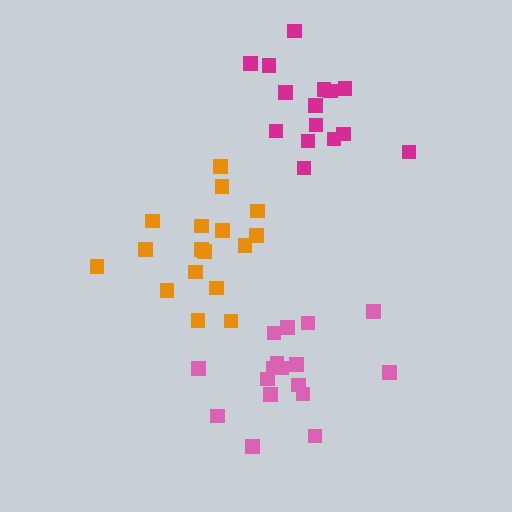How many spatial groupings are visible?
There are 3 spatial groupings.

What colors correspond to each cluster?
The clusters are colored: orange, pink, magenta.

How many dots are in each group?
Group 1: 17 dots, Group 2: 17 dots, Group 3: 15 dots (49 total).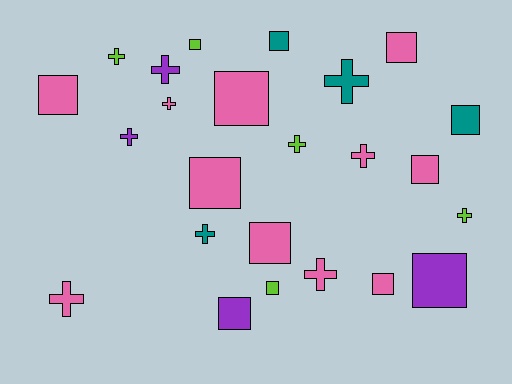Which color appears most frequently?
Pink, with 11 objects.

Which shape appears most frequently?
Square, with 13 objects.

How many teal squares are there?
There are 2 teal squares.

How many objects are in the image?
There are 24 objects.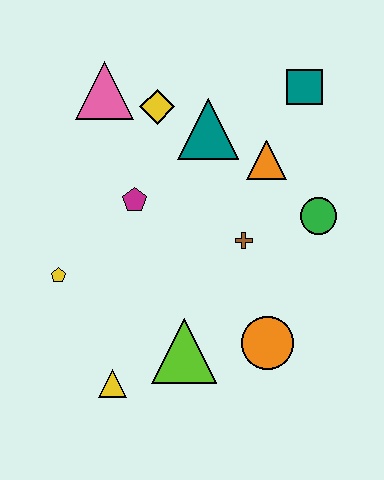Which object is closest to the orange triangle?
The teal triangle is closest to the orange triangle.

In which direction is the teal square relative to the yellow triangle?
The teal square is above the yellow triangle.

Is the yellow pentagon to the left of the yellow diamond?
Yes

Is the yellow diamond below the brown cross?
No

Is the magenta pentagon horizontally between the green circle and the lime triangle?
No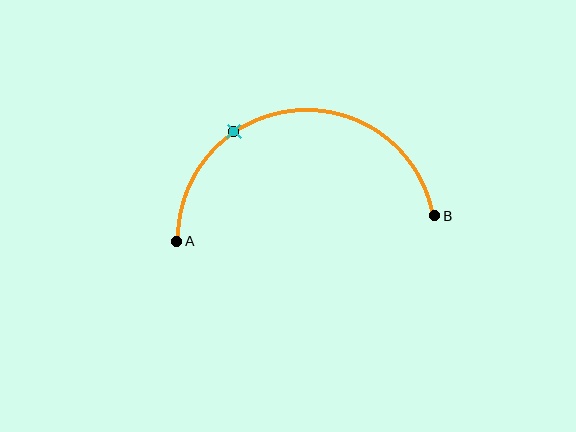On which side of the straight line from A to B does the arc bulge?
The arc bulges above the straight line connecting A and B.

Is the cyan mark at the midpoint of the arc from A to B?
No. The cyan mark lies on the arc but is closer to endpoint A. The arc midpoint would be at the point on the curve equidistant along the arc from both A and B.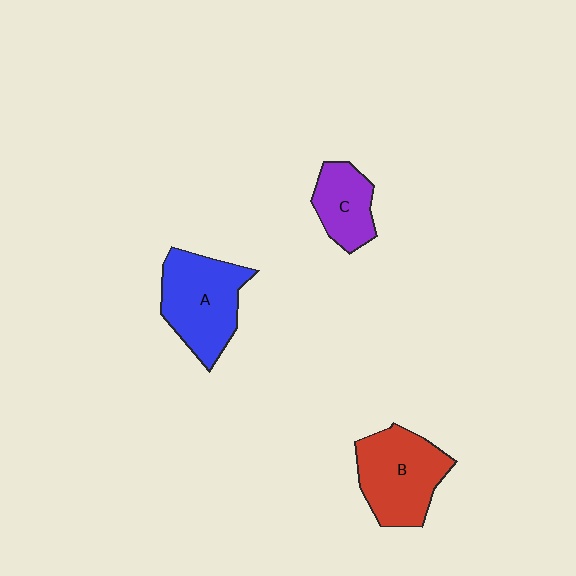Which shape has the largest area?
Shape A (blue).